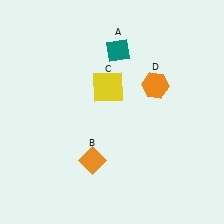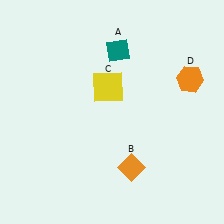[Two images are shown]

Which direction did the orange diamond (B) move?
The orange diamond (B) moved right.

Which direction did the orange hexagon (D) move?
The orange hexagon (D) moved right.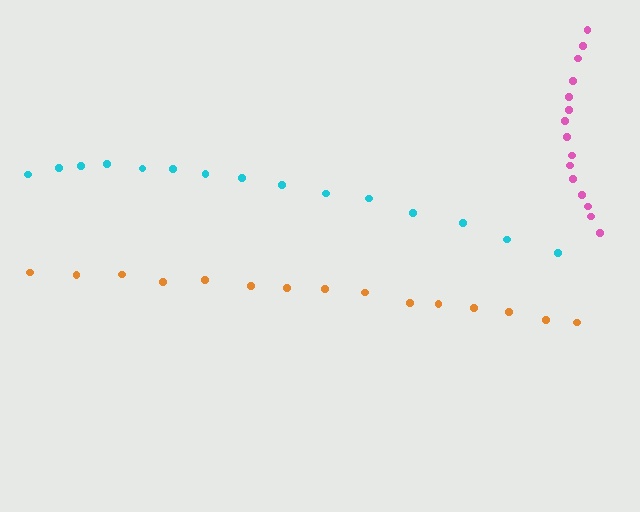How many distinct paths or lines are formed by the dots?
There are 3 distinct paths.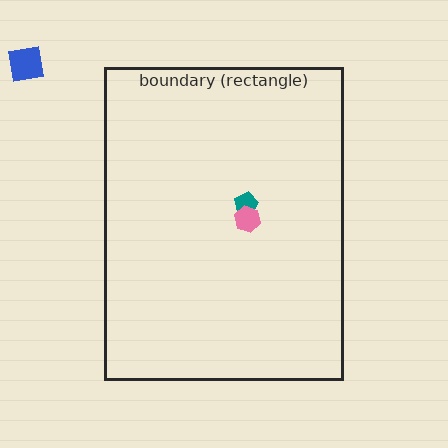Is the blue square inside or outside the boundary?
Outside.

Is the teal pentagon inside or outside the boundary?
Inside.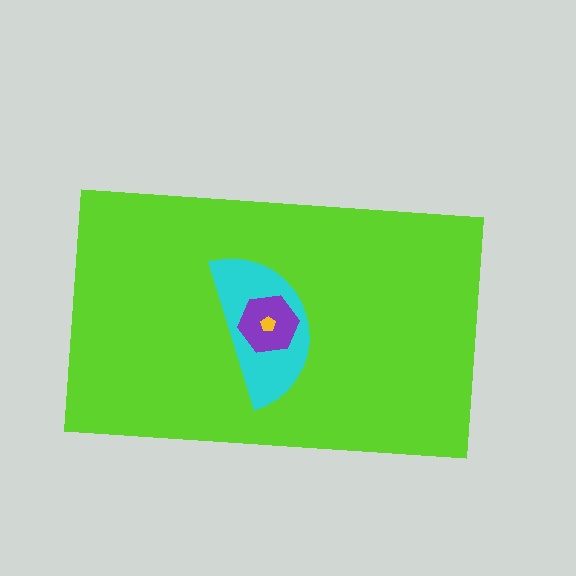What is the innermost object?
The yellow pentagon.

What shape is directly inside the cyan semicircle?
The purple hexagon.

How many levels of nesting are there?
4.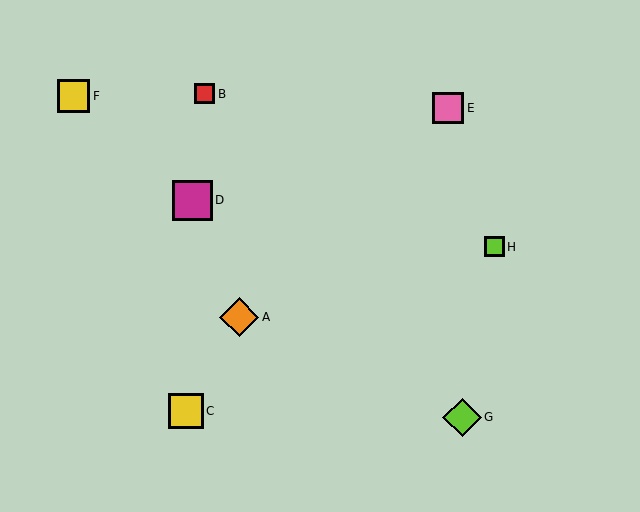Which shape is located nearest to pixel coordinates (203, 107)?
The red square (labeled B) at (205, 94) is nearest to that location.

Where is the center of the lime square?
The center of the lime square is at (494, 247).